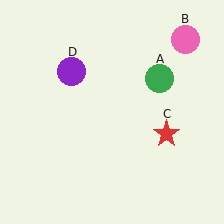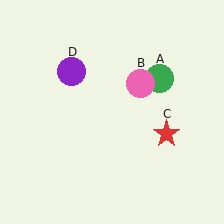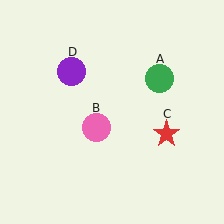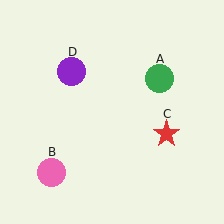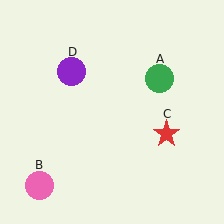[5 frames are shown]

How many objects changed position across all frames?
1 object changed position: pink circle (object B).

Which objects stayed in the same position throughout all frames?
Green circle (object A) and red star (object C) and purple circle (object D) remained stationary.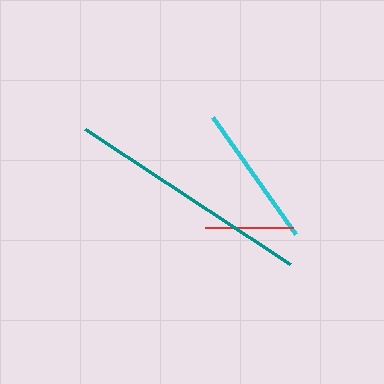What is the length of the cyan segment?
The cyan segment is approximately 143 pixels long.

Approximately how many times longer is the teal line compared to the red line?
The teal line is approximately 2.8 times the length of the red line.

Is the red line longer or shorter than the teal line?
The teal line is longer than the red line.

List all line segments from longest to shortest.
From longest to shortest: teal, cyan, red.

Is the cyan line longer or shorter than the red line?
The cyan line is longer than the red line.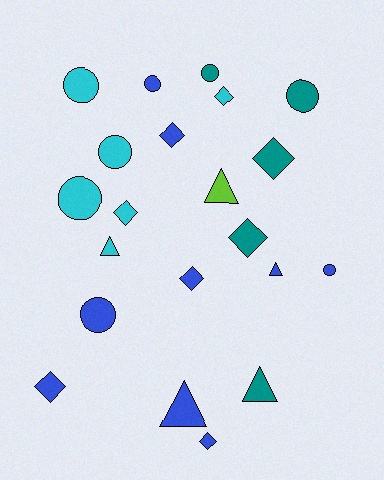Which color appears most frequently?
Blue, with 9 objects.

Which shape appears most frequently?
Diamond, with 8 objects.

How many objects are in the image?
There are 21 objects.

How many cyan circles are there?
There are 3 cyan circles.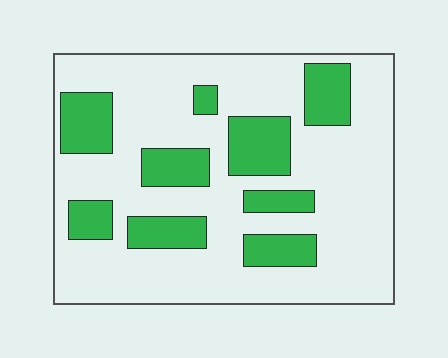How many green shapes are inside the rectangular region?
9.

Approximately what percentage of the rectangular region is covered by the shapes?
Approximately 25%.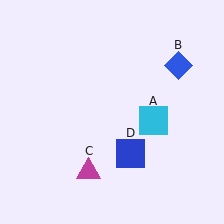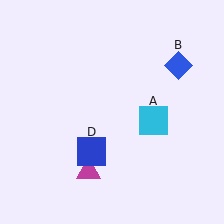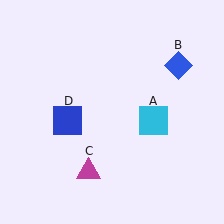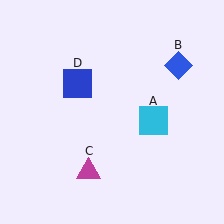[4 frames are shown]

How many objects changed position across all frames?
1 object changed position: blue square (object D).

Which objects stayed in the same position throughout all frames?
Cyan square (object A) and blue diamond (object B) and magenta triangle (object C) remained stationary.